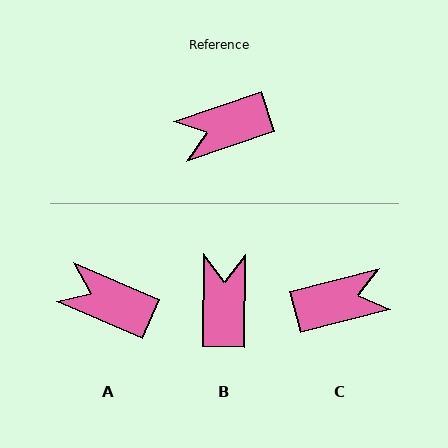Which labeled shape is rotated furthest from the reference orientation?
C, about 176 degrees away.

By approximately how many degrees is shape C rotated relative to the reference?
Approximately 176 degrees counter-clockwise.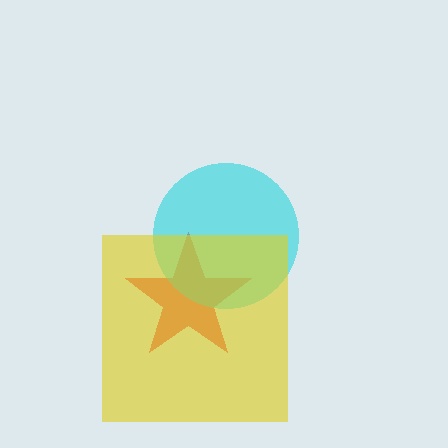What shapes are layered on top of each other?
The layered shapes are: a red star, a cyan circle, a yellow square.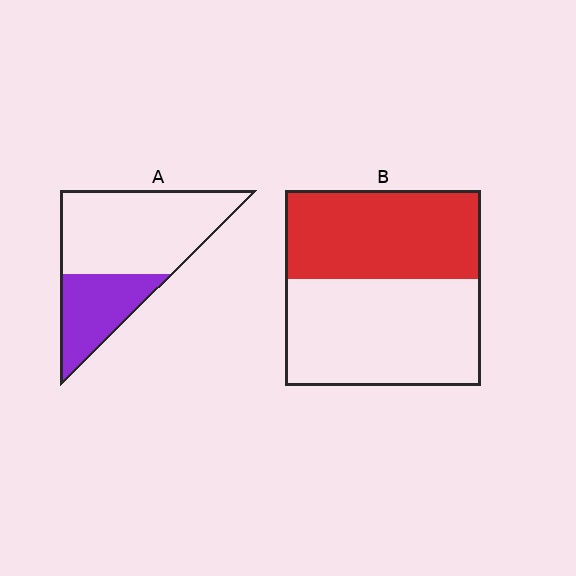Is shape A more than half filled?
No.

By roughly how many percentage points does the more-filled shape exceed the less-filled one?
By roughly 15 percentage points (B over A).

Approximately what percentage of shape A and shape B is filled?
A is approximately 35% and B is approximately 45%.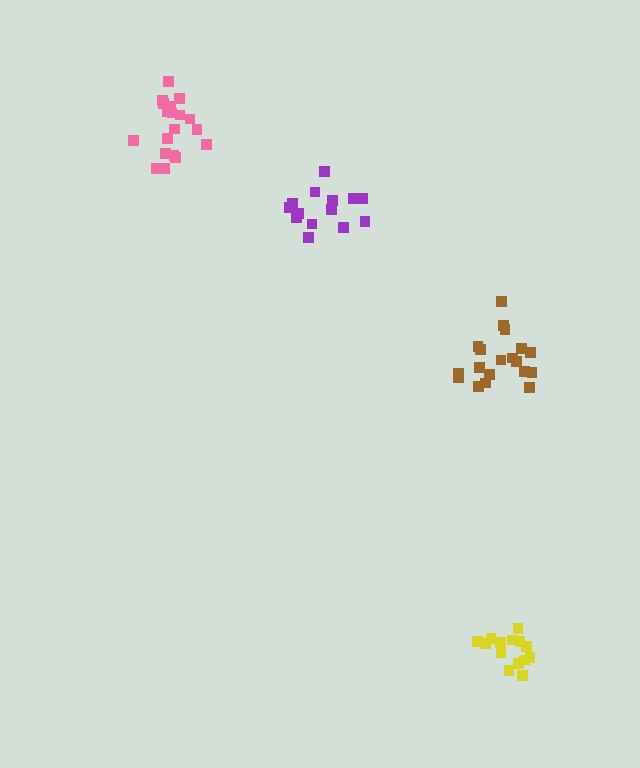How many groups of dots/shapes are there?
There are 4 groups.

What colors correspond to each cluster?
The clusters are colored: yellow, brown, purple, pink.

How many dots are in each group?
Group 1: 15 dots, Group 2: 19 dots, Group 3: 15 dots, Group 4: 20 dots (69 total).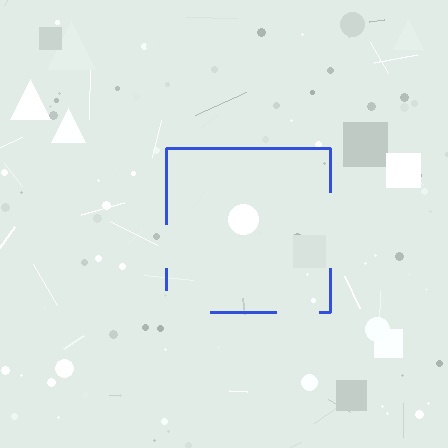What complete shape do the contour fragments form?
The contour fragments form a square.